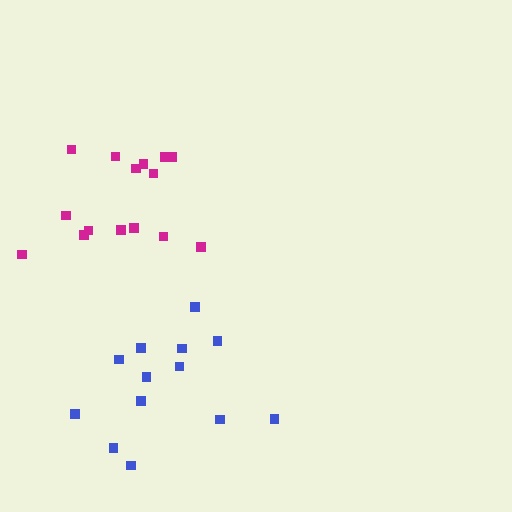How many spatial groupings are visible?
There are 2 spatial groupings.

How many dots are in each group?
Group 1: 13 dots, Group 2: 15 dots (28 total).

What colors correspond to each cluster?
The clusters are colored: blue, magenta.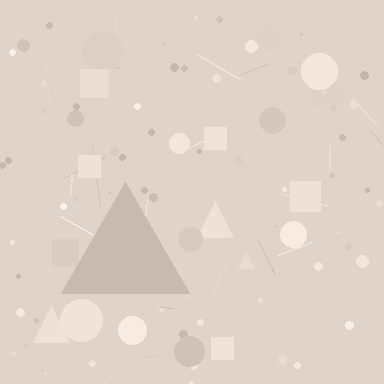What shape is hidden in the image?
A triangle is hidden in the image.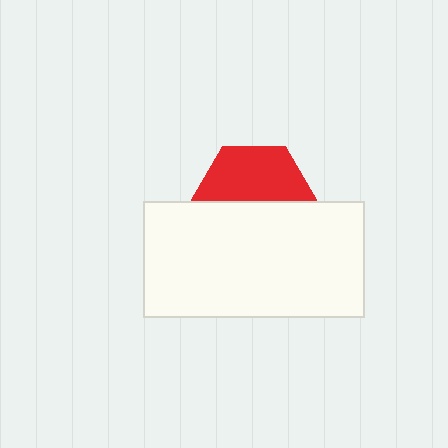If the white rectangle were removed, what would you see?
You would see the complete red hexagon.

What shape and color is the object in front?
The object in front is a white rectangle.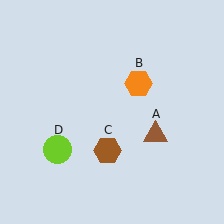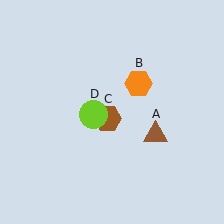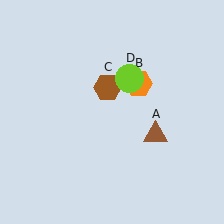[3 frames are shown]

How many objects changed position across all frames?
2 objects changed position: brown hexagon (object C), lime circle (object D).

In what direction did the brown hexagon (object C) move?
The brown hexagon (object C) moved up.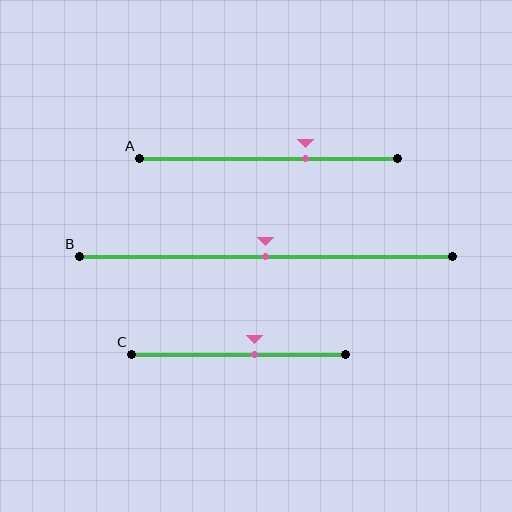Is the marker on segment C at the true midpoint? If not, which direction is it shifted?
No, the marker on segment C is shifted to the right by about 8% of the segment length.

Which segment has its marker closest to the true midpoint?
Segment B has its marker closest to the true midpoint.